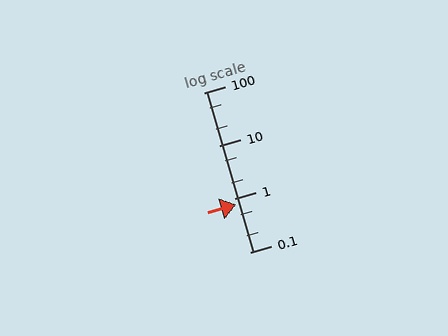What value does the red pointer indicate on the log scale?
The pointer indicates approximately 0.8.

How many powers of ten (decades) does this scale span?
The scale spans 3 decades, from 0.1 to 100.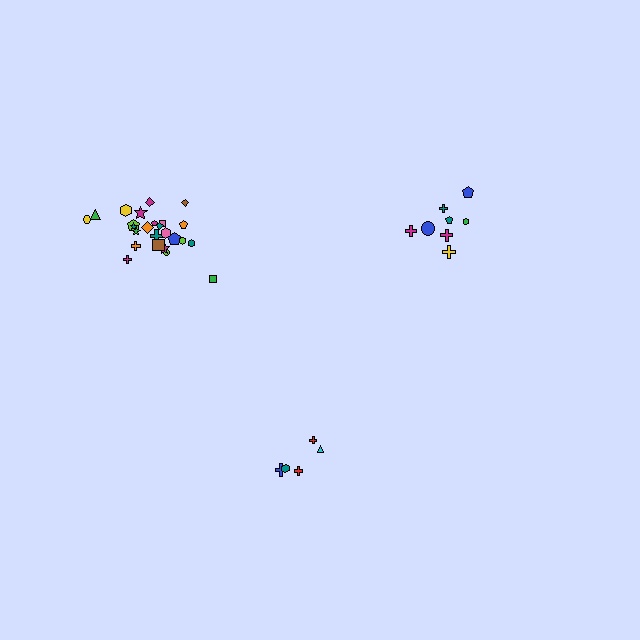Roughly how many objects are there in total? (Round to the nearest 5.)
Roughly 40 objects in total.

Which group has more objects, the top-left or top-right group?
The top-left group.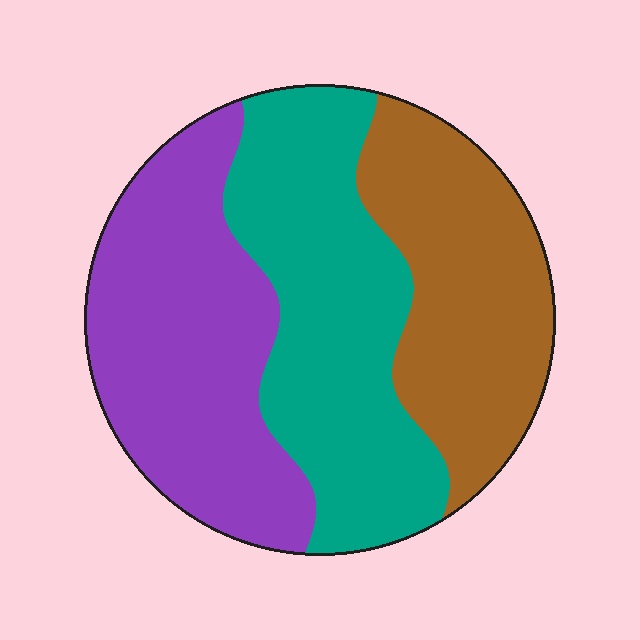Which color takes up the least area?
Brown, at roughly 30%.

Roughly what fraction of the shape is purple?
Purple covers roughly 35% of the shape.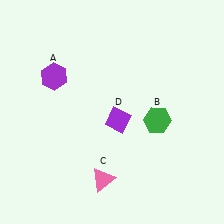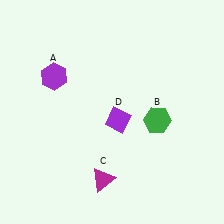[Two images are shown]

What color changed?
The triangle (C) changed from pink in Image 1 to magenta in Image 2.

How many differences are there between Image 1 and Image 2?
There is 1 difference between the two images.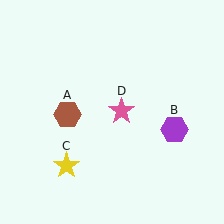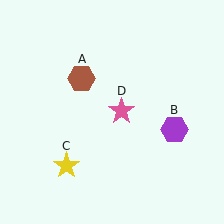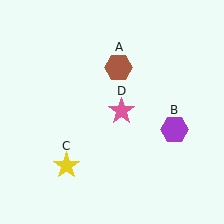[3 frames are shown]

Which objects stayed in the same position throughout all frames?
Purple hexagon (object B) and yellow star (object C) and pink star (object D) remained stationary.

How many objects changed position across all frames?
1 object changed position: brown hexagon (object A).